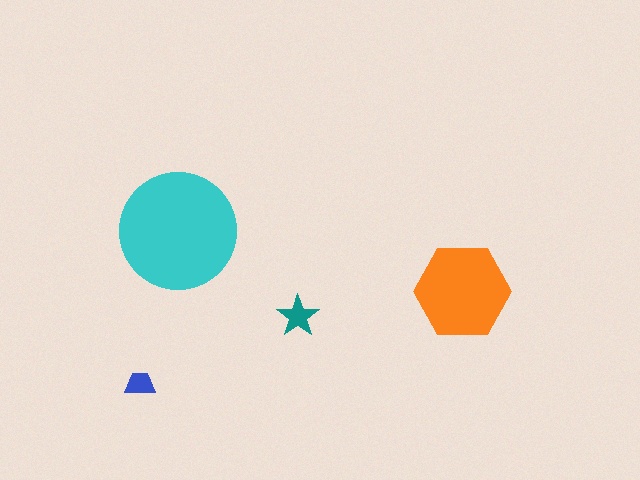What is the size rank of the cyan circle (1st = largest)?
1st.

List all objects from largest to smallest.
The cyan circle, the orange hexagon, the teal star, the blue trapezoid.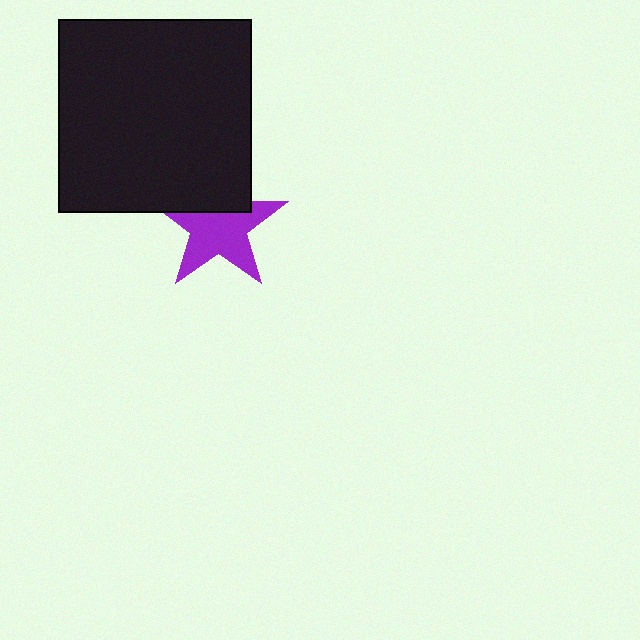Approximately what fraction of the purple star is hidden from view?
Roughly 33% of the purple star is hidden behind the black square.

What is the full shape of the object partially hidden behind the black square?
The partially hidden object is a purple star.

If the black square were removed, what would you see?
You would see the complete purple star.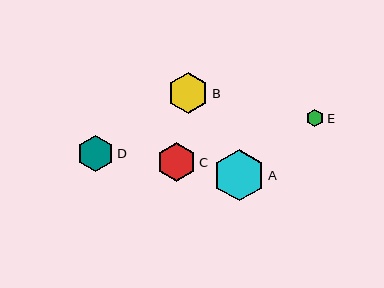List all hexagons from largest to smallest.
From largest to smallest: A, B, C, D, E.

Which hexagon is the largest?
Hexagon A is the largest with a size of approximately 52 pixels.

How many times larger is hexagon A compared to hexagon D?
Hexagon A is approximately 1.4 times the size of hexagon D.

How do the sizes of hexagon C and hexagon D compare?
Hexagon C and hexagon D are approximately the same size.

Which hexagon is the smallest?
Hexagon E is the smallest with a size of approximately 18 pixels.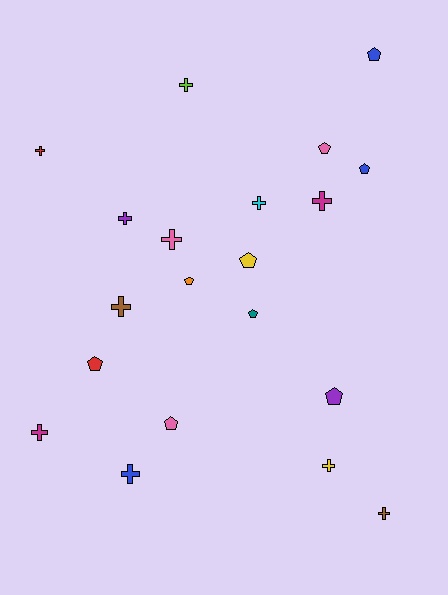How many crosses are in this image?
There are 11 crosses.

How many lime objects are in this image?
There is 1 lime object.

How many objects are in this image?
There are 20 objects.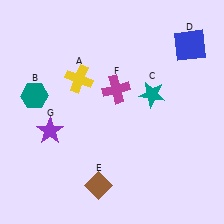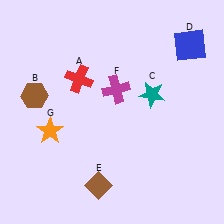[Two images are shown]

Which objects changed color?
A changed from yellow to red. B changed from teal to brown. G changed from purple to orange.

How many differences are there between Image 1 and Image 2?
There are 3 differences between the two images.